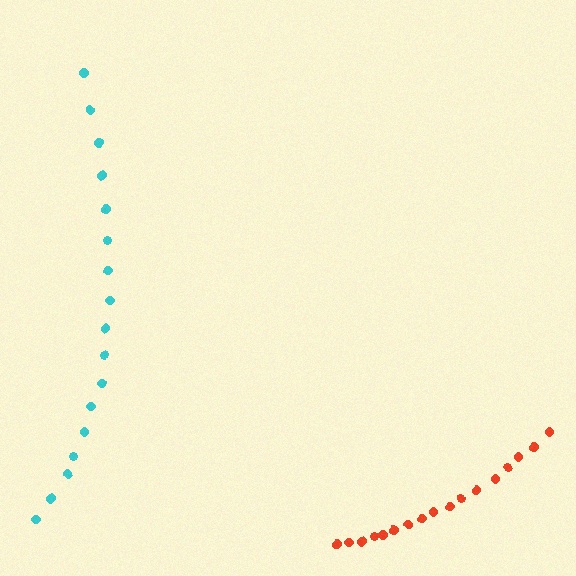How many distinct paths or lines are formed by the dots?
There are 2 distinct paths.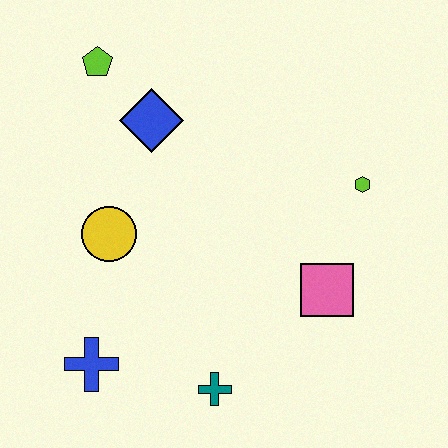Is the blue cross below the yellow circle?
Yes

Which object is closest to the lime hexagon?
The pink square is closest to the lime hexagon.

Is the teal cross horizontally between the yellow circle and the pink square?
Yes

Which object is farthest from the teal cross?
The lime pentagon is farthest from the teal cross.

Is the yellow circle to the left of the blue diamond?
Yes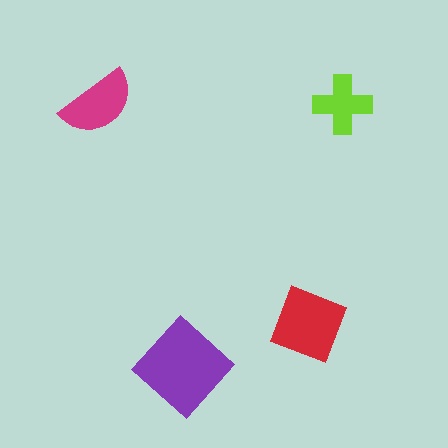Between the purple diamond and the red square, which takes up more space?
The purple diamond.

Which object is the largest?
The purple diamond.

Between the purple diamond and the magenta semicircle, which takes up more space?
The purple diamond.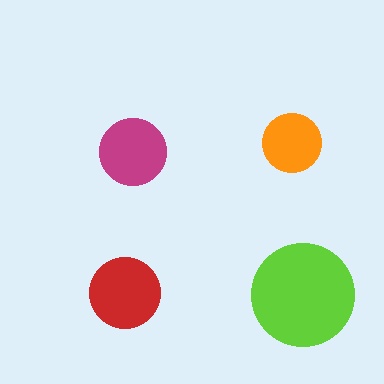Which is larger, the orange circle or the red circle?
The red one.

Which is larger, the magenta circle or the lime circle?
The lime one.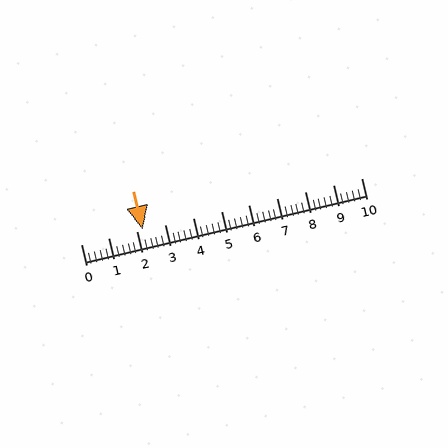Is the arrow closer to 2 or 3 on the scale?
The arrow is closer to 2.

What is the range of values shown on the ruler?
The ruler shows values from 0 to 10.